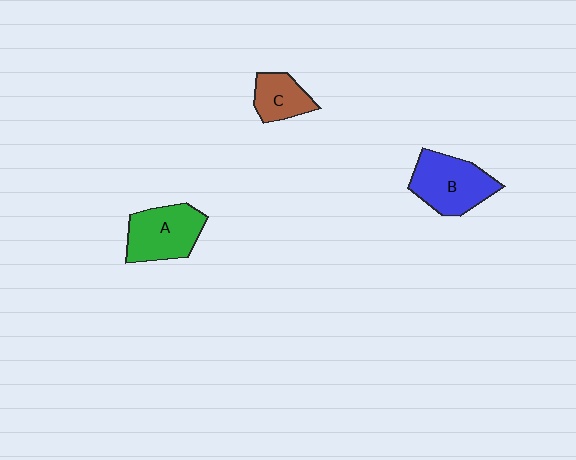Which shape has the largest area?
Shape B (blue).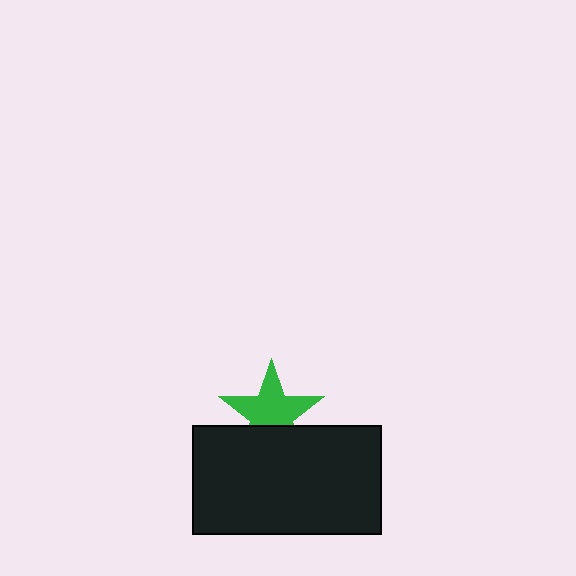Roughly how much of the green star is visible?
Most of it is visible (roughly 69%).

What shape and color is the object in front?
The object in front is a black rectangle.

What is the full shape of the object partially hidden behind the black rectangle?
The partially hidden object is a green star.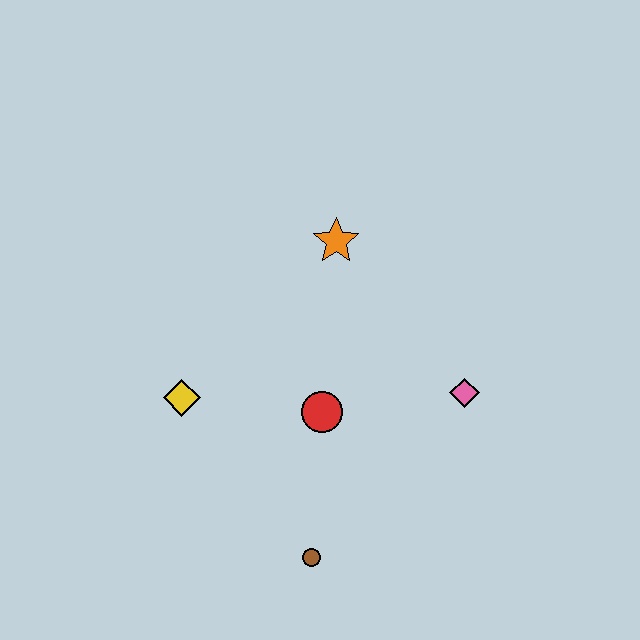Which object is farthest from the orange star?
The brown circle is farthest from the orange star.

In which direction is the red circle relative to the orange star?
The red circle is below the orange star.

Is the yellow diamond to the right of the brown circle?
No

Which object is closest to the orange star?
The red circle is closest to the orange star.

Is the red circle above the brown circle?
Yes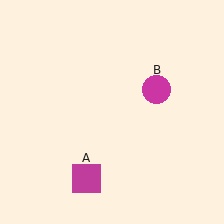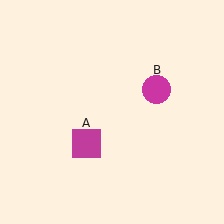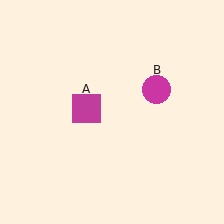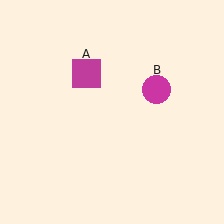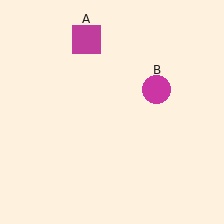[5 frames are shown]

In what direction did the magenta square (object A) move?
The magenta square (object A) moved up.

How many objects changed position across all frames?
1 object changed position: magenta square (object A).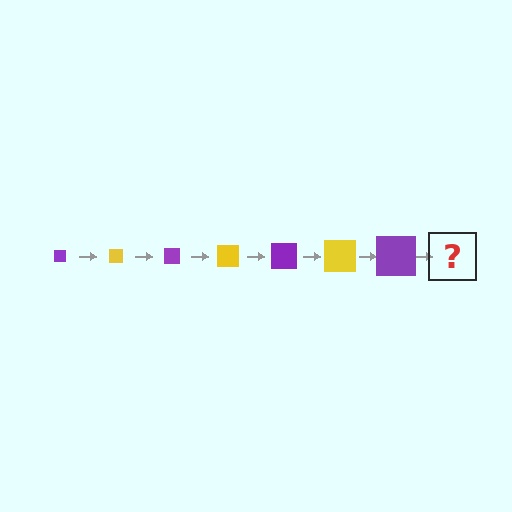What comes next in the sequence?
The next element should be a yellow square, larger than the previous one.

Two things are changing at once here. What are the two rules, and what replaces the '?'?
The two rules are that the square grows larger each step and the color cycles through purple and yellow. The '?' should be a yellow square, larger than the previous one.